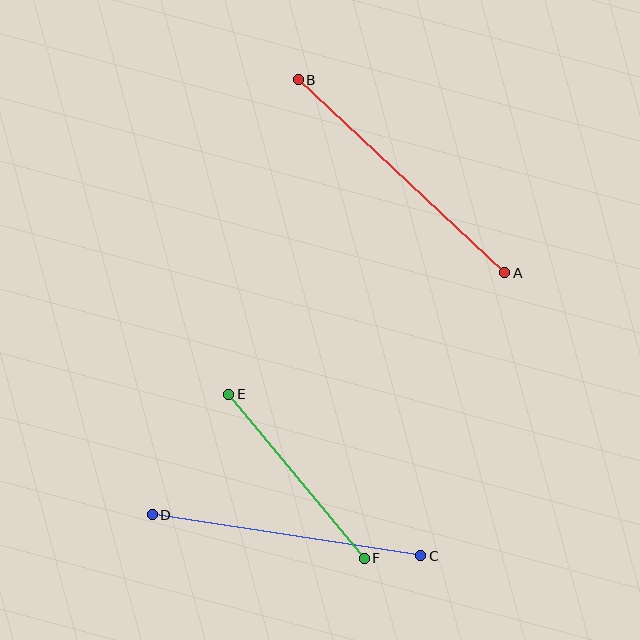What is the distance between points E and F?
The distance is approximately 213 pixels.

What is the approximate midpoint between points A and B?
The midpoint is at approximately (402, 176) pixels.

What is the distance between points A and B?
The distance is approximately 282 pixels.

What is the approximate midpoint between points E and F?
The midpoint is at approximately (297, 476) pixels.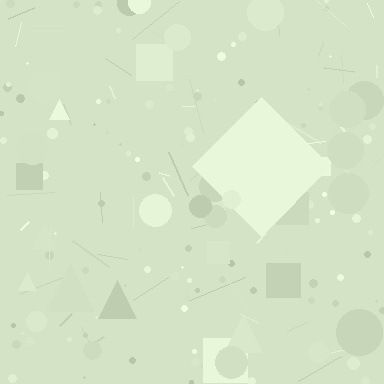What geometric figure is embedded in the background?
A diamond is embedded in the background.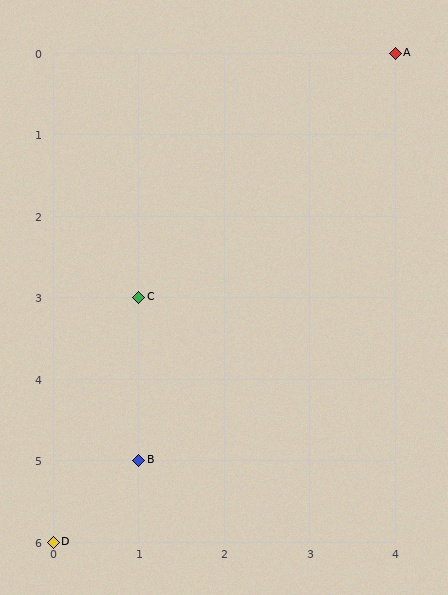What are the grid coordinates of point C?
Point C is at grid coordinates (1, 3).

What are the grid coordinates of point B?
Point B is at grid coordinates (1, 5).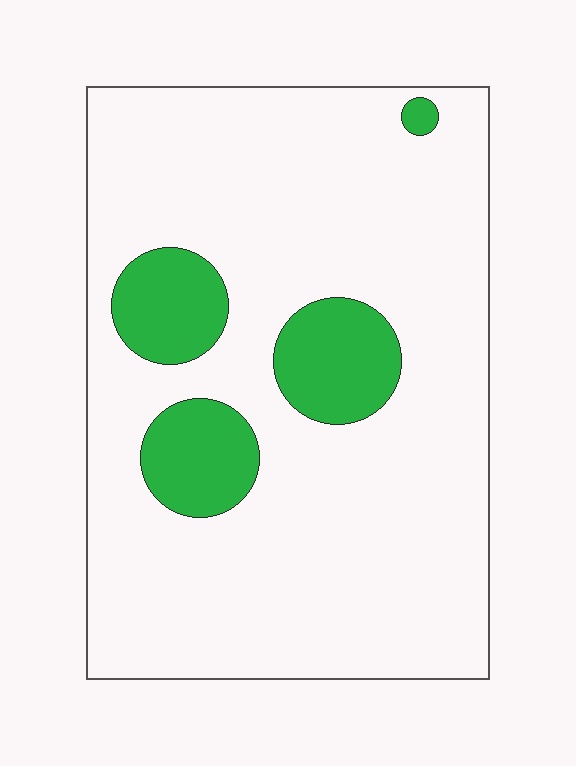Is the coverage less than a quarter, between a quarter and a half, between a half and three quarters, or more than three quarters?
Less than a quarter.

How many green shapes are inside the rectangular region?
4.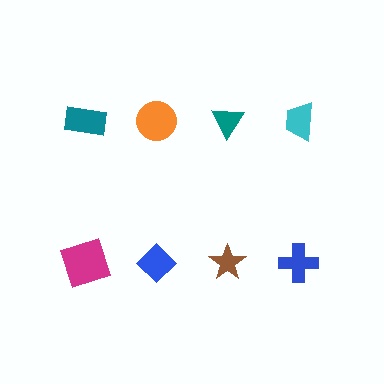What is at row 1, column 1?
A teal rectangle.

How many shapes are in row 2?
4 shapes.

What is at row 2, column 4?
A blue cross.